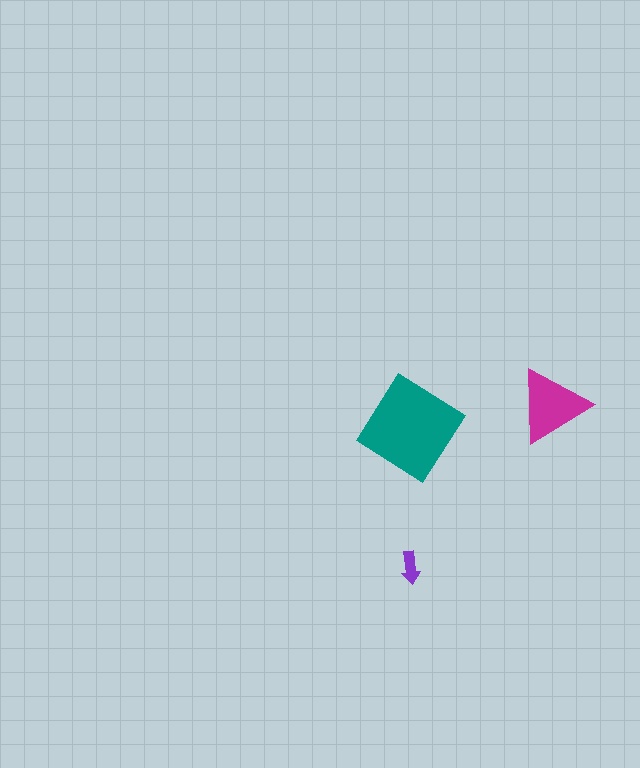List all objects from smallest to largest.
The purple arrow, the magenta triangle, the teal diamond.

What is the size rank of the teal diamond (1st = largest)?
1st.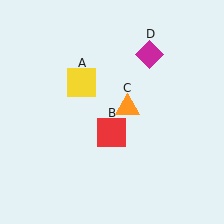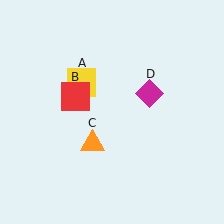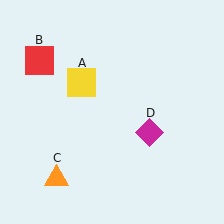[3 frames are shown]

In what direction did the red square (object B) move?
The red square (object B) moved up and to the left.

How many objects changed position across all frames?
3 objects changed position: red square (object B), orange triangle (object C), magenta diamond (object D).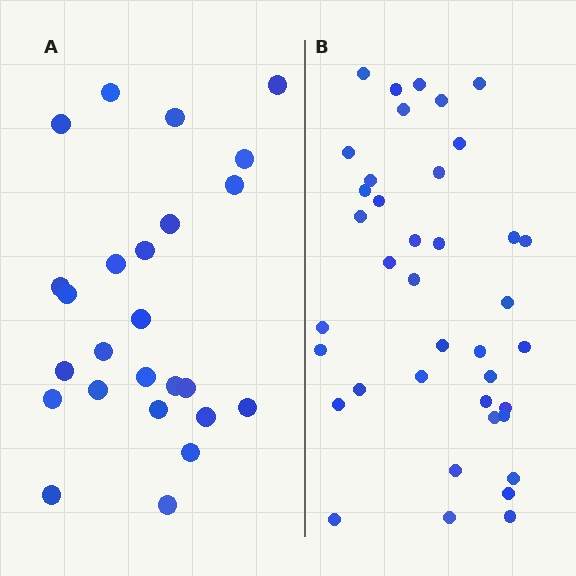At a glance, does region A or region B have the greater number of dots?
Region B (the right region) has more dots.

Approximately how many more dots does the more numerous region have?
Region B has approximately 15 more dots than region A.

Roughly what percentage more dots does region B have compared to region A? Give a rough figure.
About 55% more.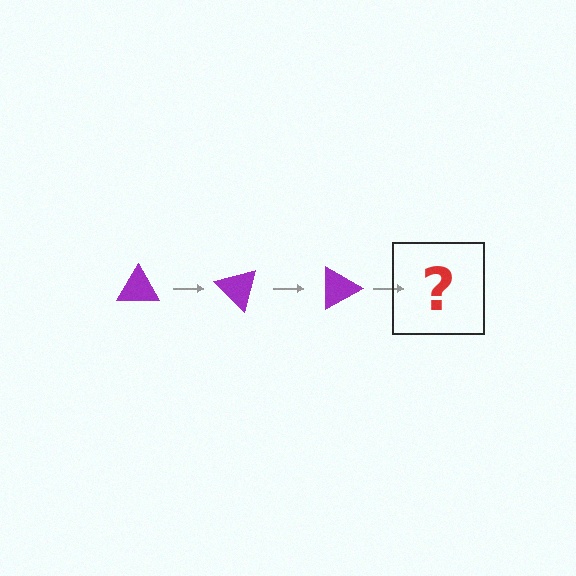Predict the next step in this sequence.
The next step is a purple triangle rotated 135 degrees.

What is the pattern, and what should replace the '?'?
The pattern is that the triangle rotates 45 degrees each step. The '?' should be a purple triangle rotated 135 degrees.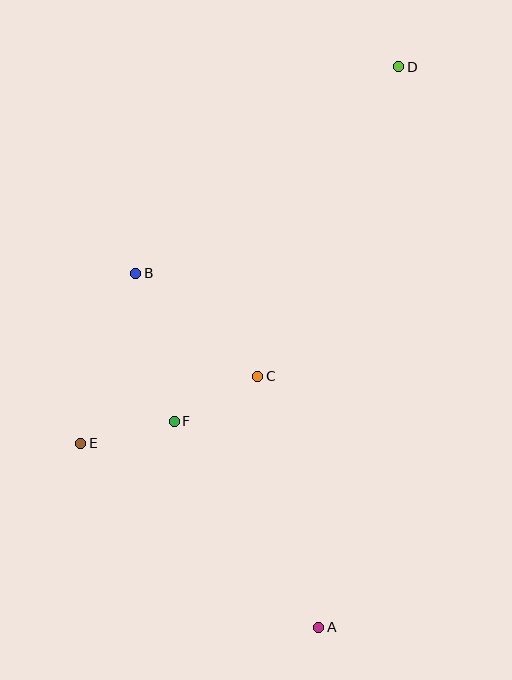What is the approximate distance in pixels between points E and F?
The distance between E and F is approximately 96 pixels.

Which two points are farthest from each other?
Points A and D are farthest from each other.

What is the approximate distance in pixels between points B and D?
The distance between B and D is approximately 335 pixels.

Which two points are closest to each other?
Points C and F are closest to each other.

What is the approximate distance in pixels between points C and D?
The distance between C and D is approximately 341 pixels.